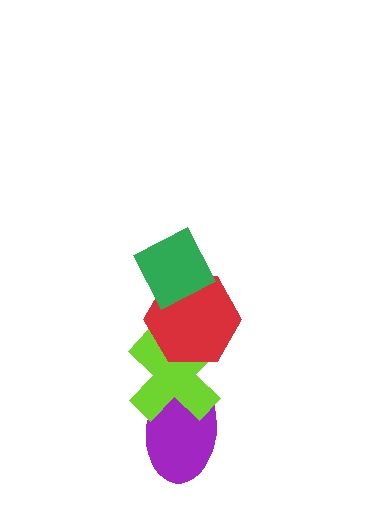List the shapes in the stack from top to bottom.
From top to bottom: the green diamond, the red hexagon, the lime cross, the purple ellipse.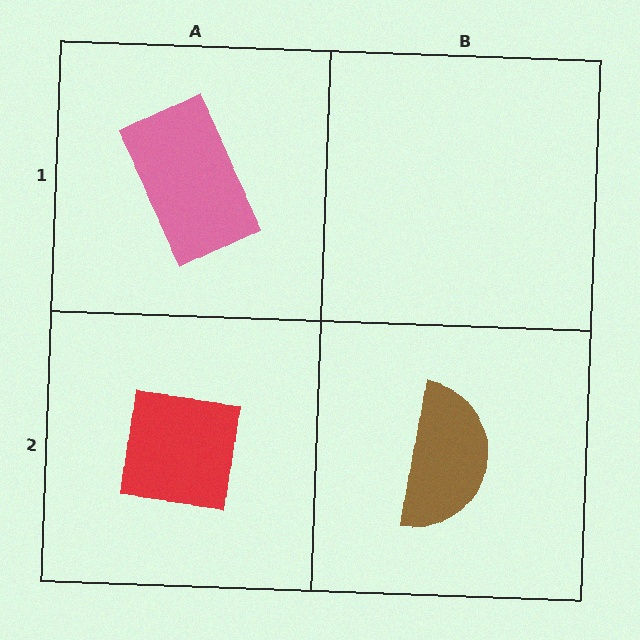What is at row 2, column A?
A red square.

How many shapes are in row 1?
1 shape.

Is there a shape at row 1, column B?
No, that cell is empty.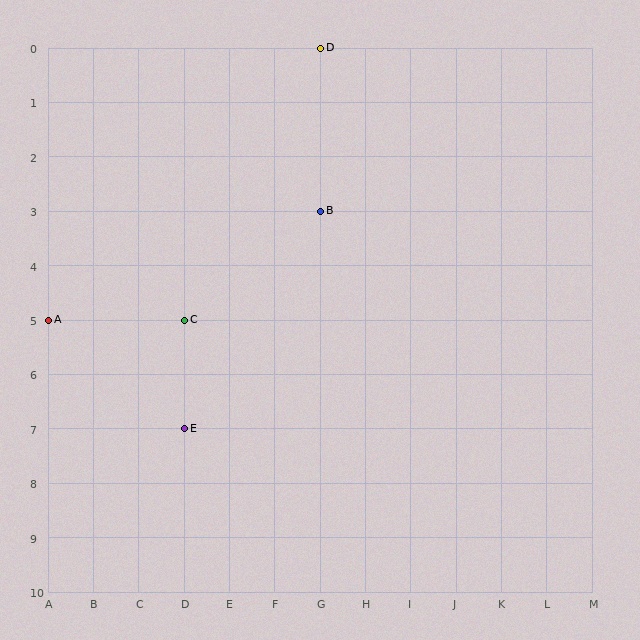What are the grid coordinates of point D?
Point D is at grid coordinates (G, 0).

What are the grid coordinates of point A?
Point A is at grid coordinates (A, 5).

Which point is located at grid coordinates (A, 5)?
Point A is at (A, 5).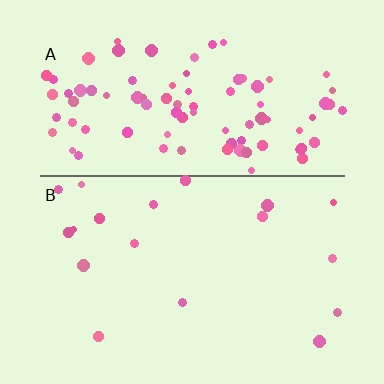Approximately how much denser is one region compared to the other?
Approximately 4.9× — region A over region B.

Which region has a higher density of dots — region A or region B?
A (the top).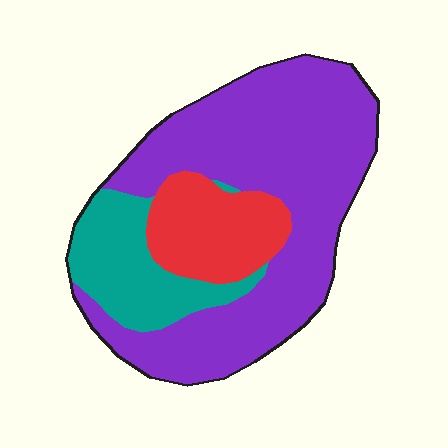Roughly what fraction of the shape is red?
Red covers 17% of the shape.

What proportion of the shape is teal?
Teal covers around 20% of the shape.